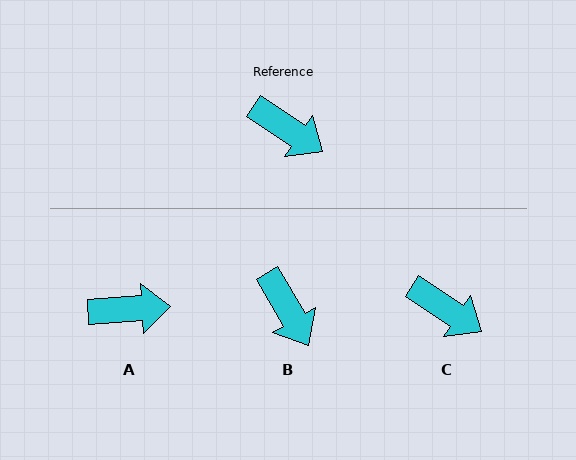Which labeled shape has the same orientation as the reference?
C.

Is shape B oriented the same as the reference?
No, it is off by about 27 degrees.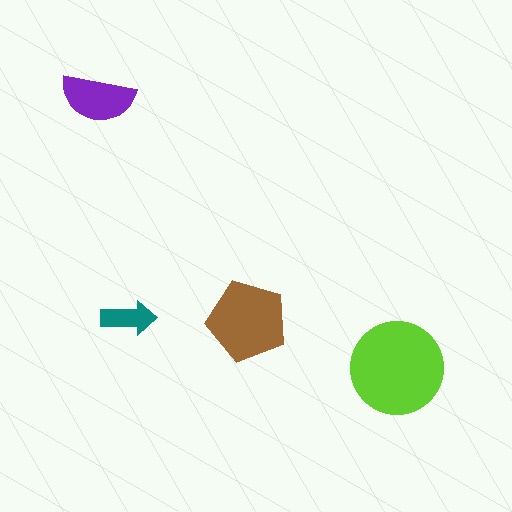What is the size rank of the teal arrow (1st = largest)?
4th.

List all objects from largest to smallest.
The lime circle, the brown pentagon, the purple semicircle, the teal arrow.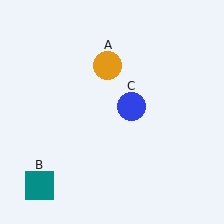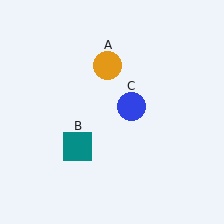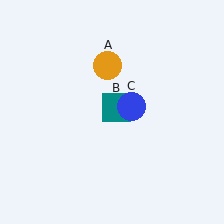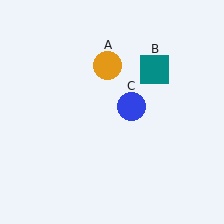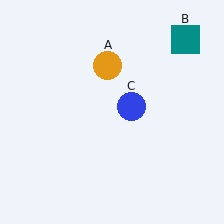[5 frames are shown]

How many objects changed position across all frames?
1 object changed position: teal square (object B).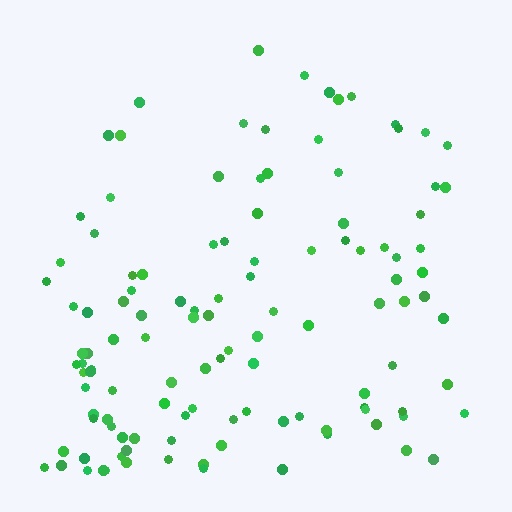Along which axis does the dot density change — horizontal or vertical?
Vertical.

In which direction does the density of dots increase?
From top to bottom, with the bottom side densest.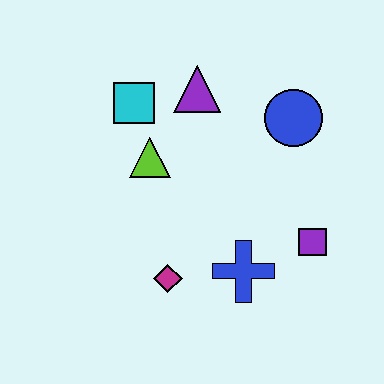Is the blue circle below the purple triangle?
Yes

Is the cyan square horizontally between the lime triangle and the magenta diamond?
No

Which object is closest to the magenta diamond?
The blue cross is closest to the magenta diamond.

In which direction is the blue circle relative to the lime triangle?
The blue circle is to the right of the lime triangle.